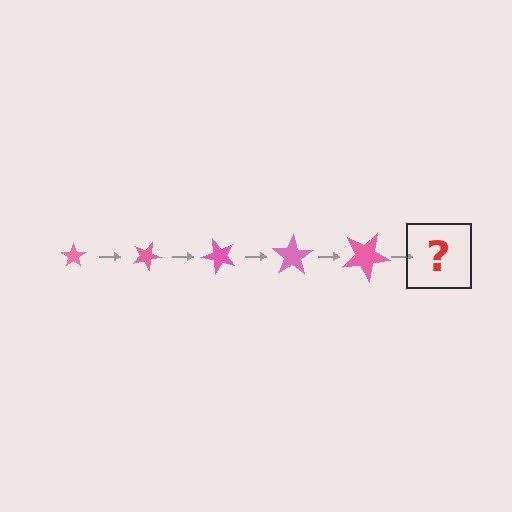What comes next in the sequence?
The next element should be a star, larger than the previous one and rotated 125 degrees from the start.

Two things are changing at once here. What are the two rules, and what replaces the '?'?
The two rules are that the star grows larger each step and it rotates 25 degrees each step. The '?' should be a star, larger than the previous one and rotated 125 degrees from the start.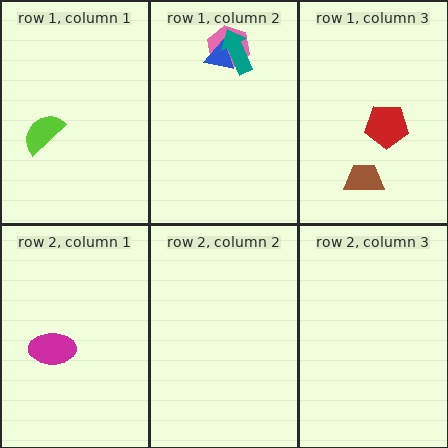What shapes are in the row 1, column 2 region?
The pink hexagon, the blue triangle, the teal arrow.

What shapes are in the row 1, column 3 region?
The red pentagon, the brown trapezoid.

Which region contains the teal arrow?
The row 1, column 2 region.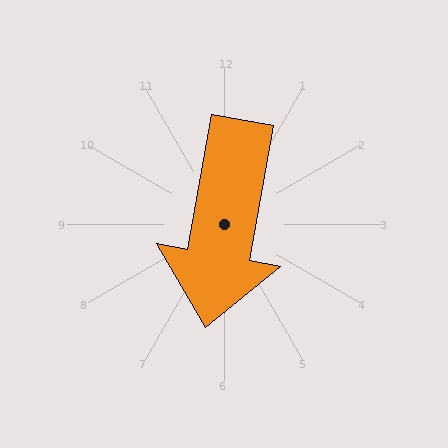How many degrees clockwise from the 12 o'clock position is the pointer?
Approximately 190 degrees.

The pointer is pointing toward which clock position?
Roughly 6 o'clock.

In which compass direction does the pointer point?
South.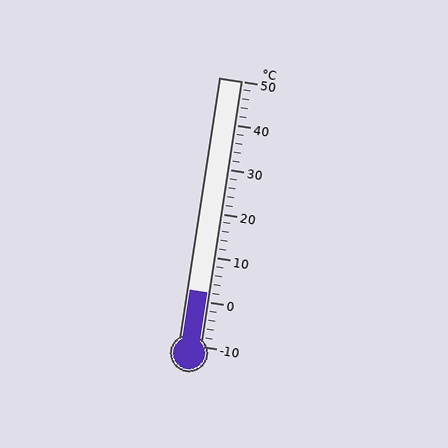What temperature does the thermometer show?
The thermometer shows approximately 2°C.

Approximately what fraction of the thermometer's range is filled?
The thermometer is filled to approximately 20% of its range.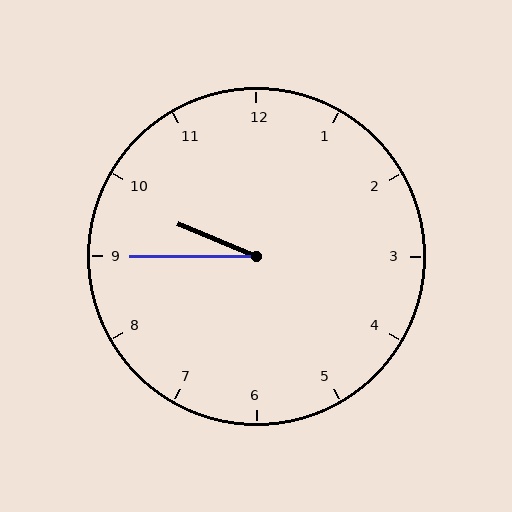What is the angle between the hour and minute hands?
Approximately 22 degrees.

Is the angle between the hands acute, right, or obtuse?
It is acute.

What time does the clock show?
9:45.